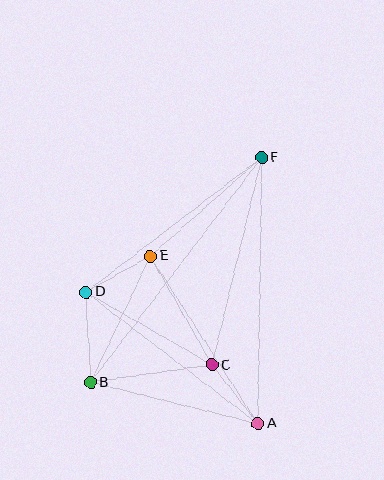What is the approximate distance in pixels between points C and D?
The distance between C and D is approximately 146 pixels.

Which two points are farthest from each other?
Points B and F are farthest from each other.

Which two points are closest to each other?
Points D and E are closest to each other.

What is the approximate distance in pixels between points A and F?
The distance between A and F is approximately 266 pixels.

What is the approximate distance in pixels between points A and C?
The distance between A and C is approximately 75 pixels.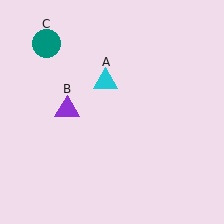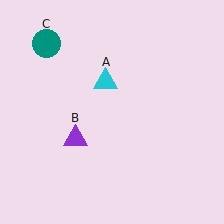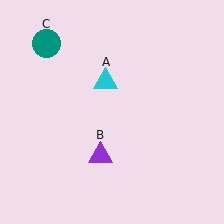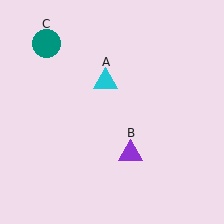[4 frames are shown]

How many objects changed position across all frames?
1 object changed position: purple triangle (object B).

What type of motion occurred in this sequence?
The purple triangle (object B) rotated counterclockwise around the center of the scene.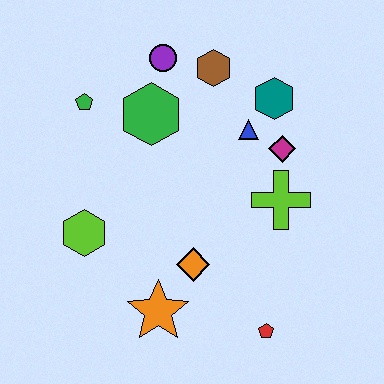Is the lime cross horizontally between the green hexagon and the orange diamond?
No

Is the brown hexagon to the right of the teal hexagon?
No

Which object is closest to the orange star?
The orange diamond is closest to the orange star.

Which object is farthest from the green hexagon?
The red pentagon is farthest from the green hexagon.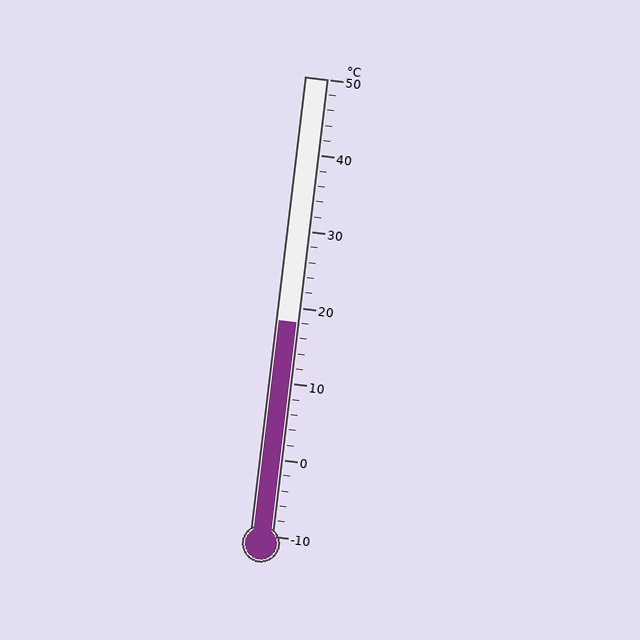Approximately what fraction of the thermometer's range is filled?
The thermometer is filled to approximately 45% of its range.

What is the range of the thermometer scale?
The thermometer scale ranges from -10°C to 50°C.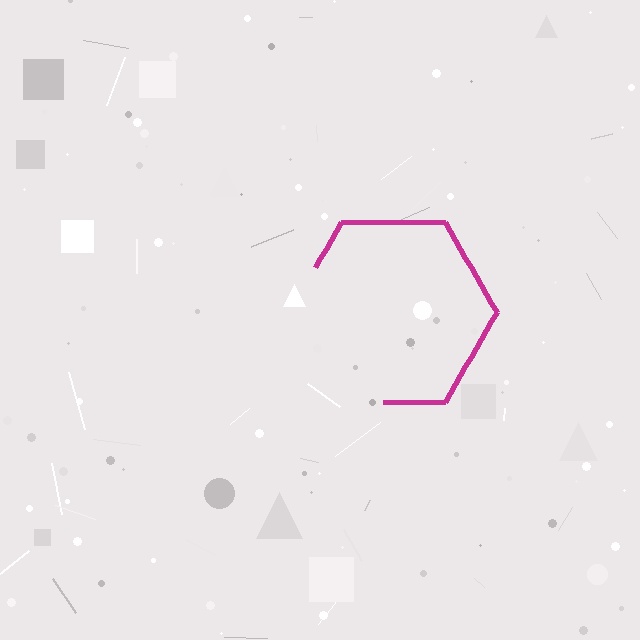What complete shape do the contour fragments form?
The contour fragments form a hexagon.